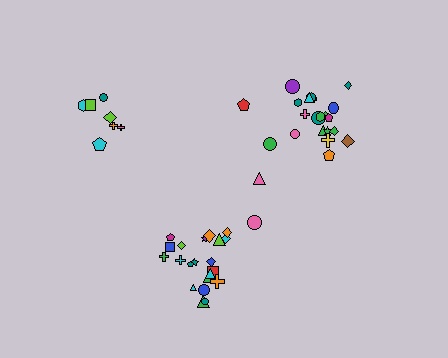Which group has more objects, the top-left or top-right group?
The top-right group.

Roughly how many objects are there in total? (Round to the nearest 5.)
Roughly 50 objects in total.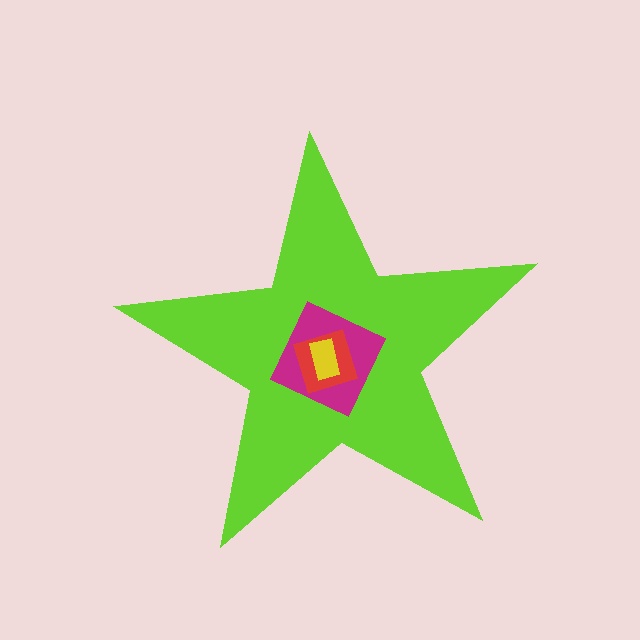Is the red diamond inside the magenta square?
Yes.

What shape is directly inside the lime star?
The magenta square.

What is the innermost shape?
The yellow rectangle.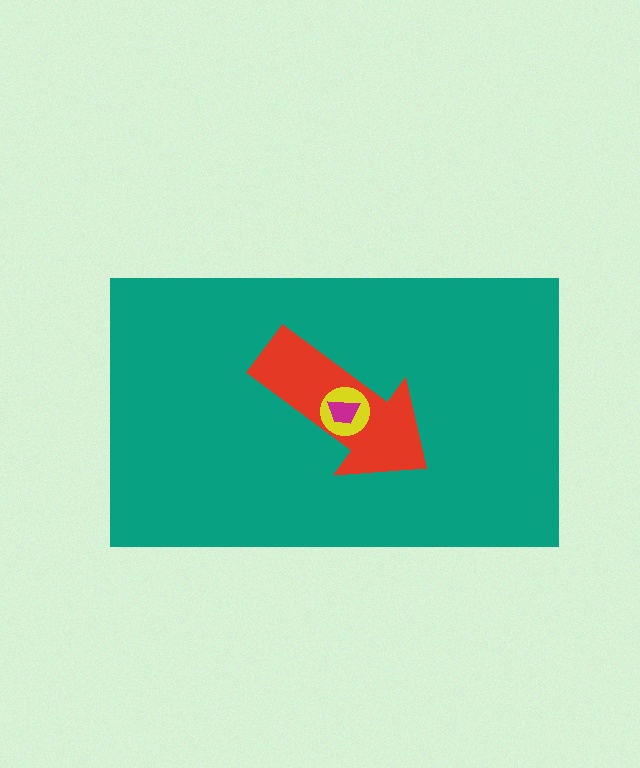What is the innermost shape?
The magenta trapezoid.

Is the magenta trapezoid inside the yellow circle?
Yes.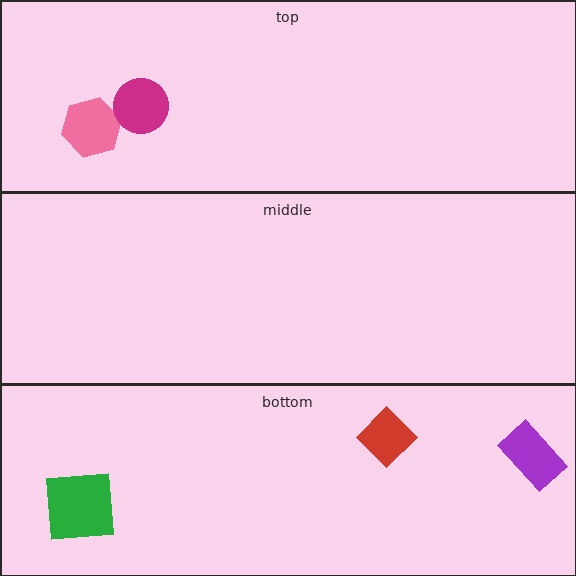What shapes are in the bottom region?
The green square, the red diamond, the purple rectangle.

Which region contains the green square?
The bottom region.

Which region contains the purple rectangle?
The bottom region.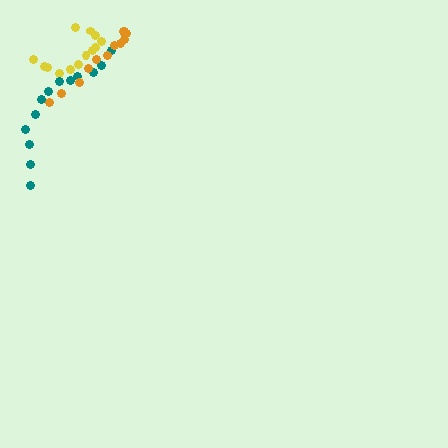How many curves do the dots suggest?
There are 3 distinct paths.